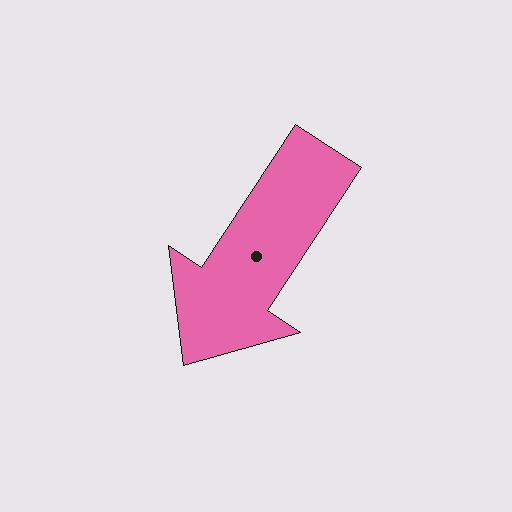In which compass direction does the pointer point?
Southwest.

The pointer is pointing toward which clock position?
Roughly 7 o'clock.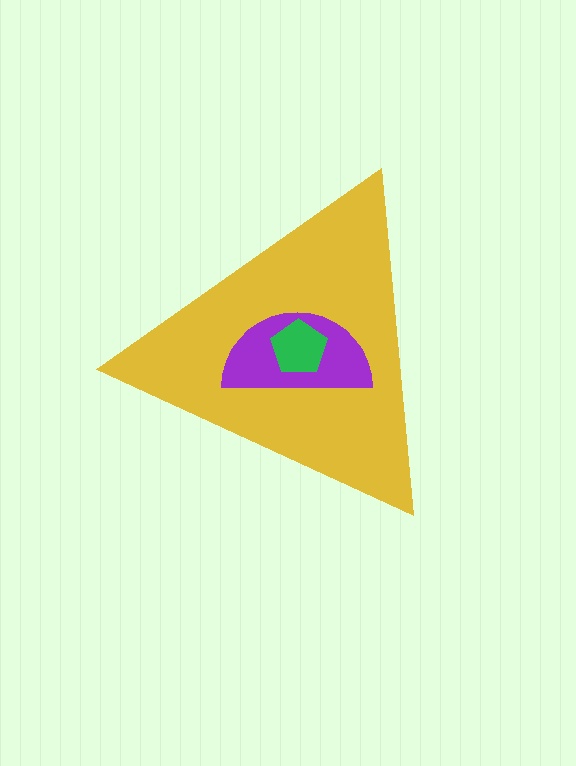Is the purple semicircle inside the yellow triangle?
Yes.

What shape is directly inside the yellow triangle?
The purple semicircle.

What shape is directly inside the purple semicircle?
The green pentagon.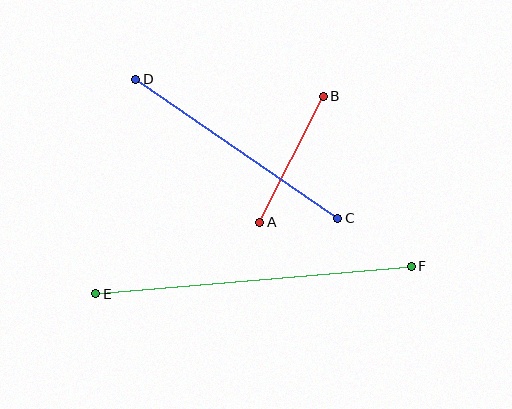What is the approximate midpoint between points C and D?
The midpoint is at approximately (237, 149) pixels.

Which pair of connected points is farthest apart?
Points E and F are farthest apart.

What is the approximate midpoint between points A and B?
The midpoint is at approximately (292, 159) pixels.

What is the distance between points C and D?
The distance is approximately 245 pixels.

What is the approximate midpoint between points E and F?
The midpoint is at approximately (253, 280) pixels.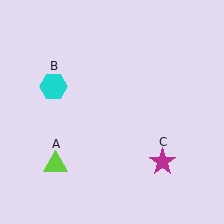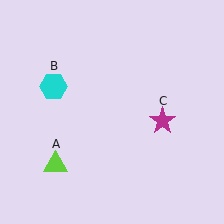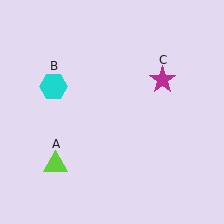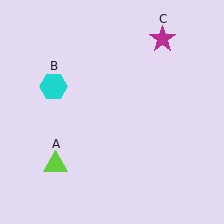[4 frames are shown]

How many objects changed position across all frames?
1 object changed position: magenta star (object C).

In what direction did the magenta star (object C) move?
The magenta star (object C) moved up.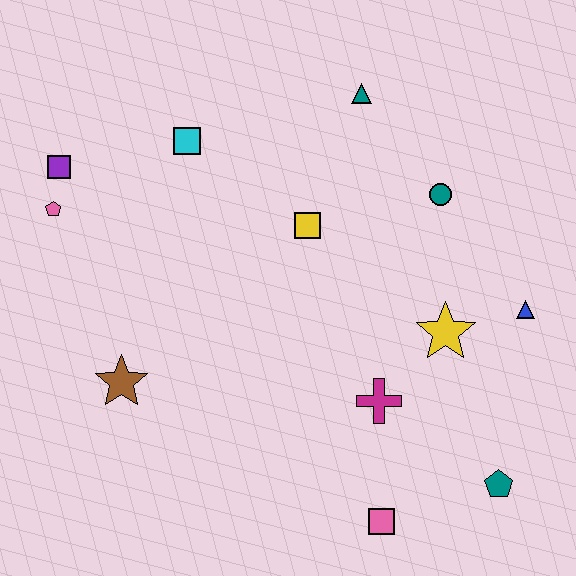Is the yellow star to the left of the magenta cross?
No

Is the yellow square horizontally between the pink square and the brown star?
Yes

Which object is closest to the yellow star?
The blue triangle is closest to the yellow star.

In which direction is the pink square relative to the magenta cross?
The pink square is below the magenta cross.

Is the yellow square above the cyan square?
No